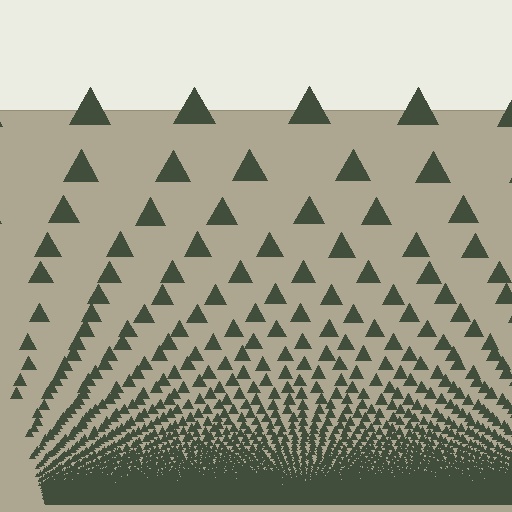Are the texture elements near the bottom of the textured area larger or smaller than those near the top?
Smaller. The gradient is inverted — elements near the bottom are smaller and denser.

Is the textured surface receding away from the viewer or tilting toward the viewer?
The surface appears to tilt toward the viewer. Texture elements get larger and sparser toward the top.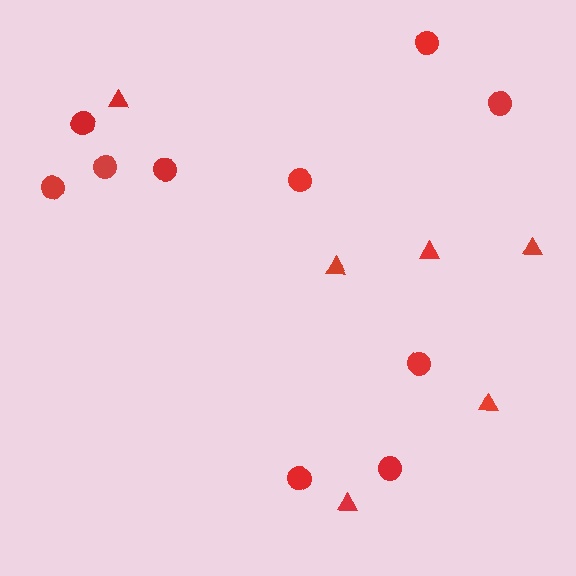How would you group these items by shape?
There are 2 groups: one group of triangles (6) and one group of circles (10).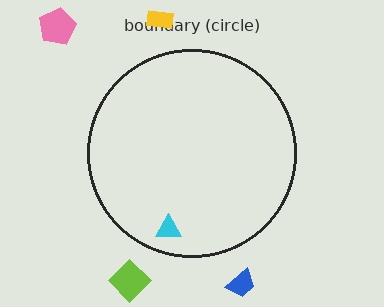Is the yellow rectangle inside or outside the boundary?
Outside.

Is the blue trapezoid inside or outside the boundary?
Outside.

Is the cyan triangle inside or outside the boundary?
Inside.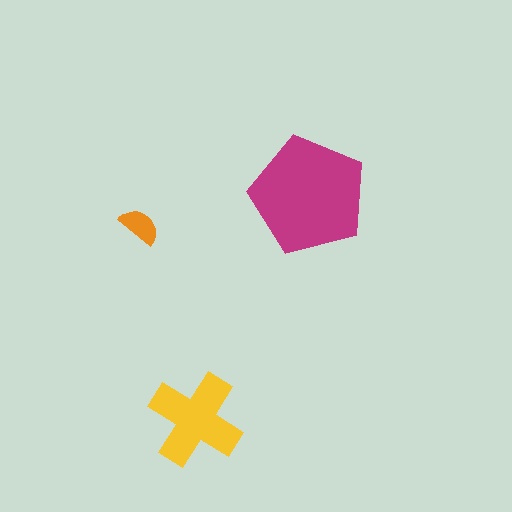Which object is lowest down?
The yellow cross is bottommost.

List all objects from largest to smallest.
The magenta pentagon, the yellow cross, the orange semicircle.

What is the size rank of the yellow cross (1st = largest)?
2nd.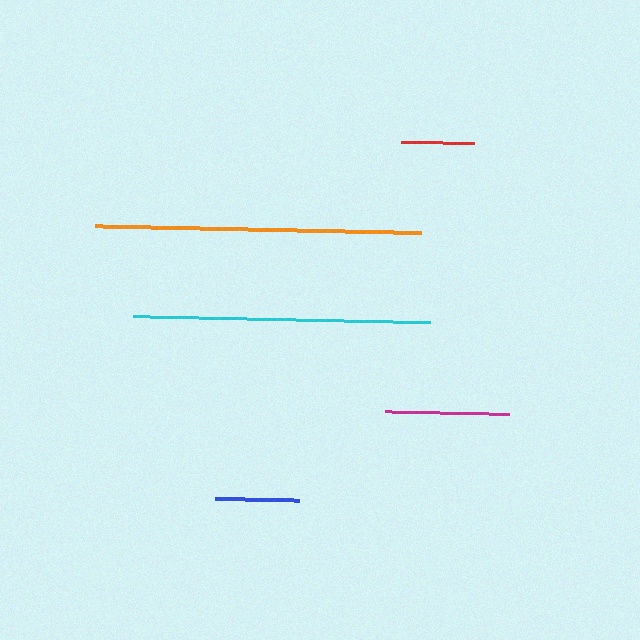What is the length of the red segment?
The red segment is approximately 73 pixels long.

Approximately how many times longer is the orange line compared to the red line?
The orange line is approximately 4.5 times the length of the red line.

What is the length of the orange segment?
The orange segment is approximately 326 pixels long.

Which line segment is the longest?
The orange line is the longest at approximately 326 pixels.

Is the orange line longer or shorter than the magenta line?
The orange line is longer than the magenta line.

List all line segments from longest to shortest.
From longest to shortest: orange, cyan, magenta, blue, red.